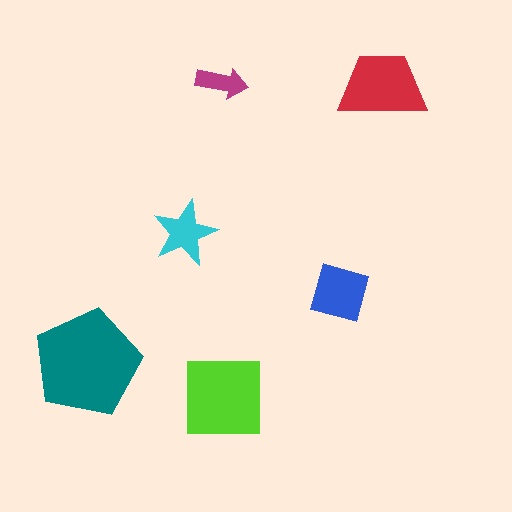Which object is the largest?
The teal pentagon.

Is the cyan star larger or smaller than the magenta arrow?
Larger.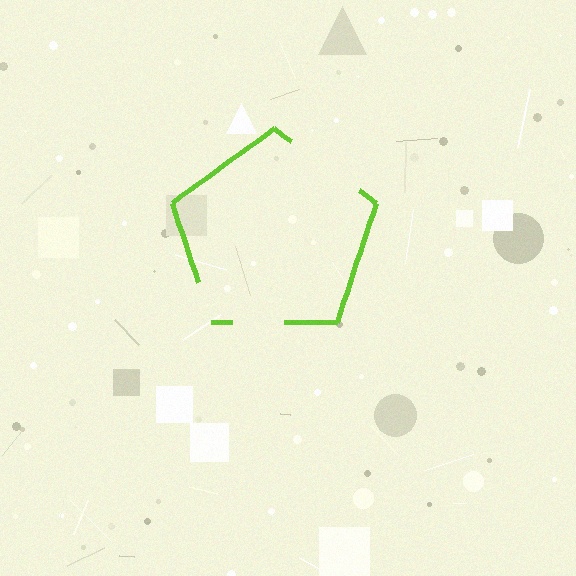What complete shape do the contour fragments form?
The contour fragments form a pentagon.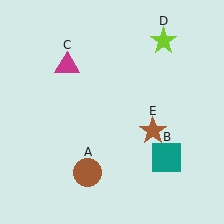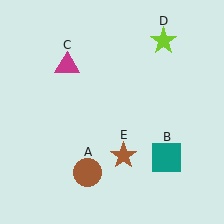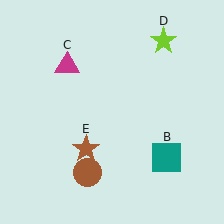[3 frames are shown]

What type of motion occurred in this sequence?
The brown star (object E) rotated clockwise around the center of the scene.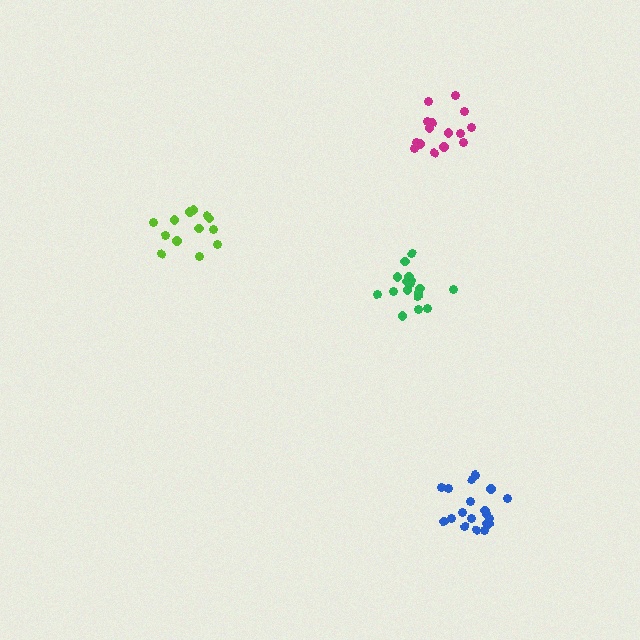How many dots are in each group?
Group 1: 13 dots, Group 2: 19 dots, Group 3: 18 dots, Group 4: 15 dots (65 total).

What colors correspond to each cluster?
The clusters are colored: lime, blue, green, magenta.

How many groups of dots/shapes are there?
There are 4 groups.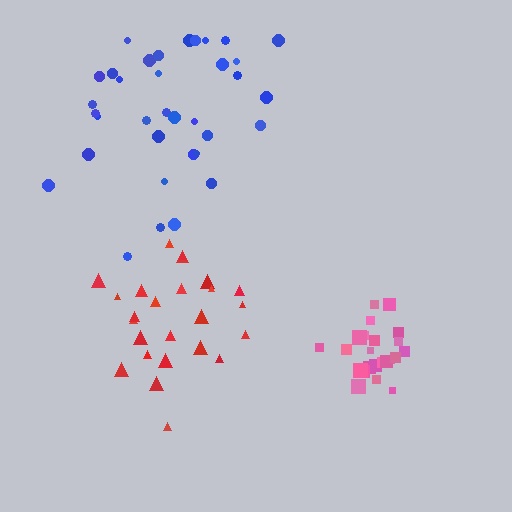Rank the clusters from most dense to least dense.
pink, red, blue.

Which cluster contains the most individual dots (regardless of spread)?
Blue (35).